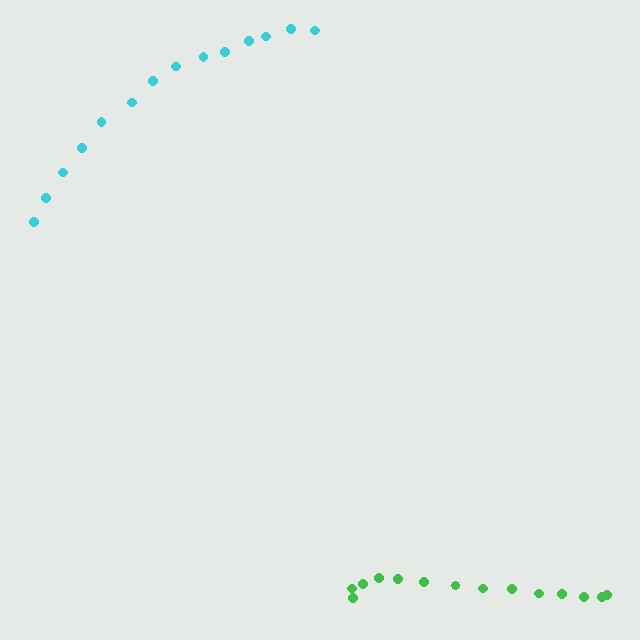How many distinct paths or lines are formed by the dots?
There are 2 distinct paths.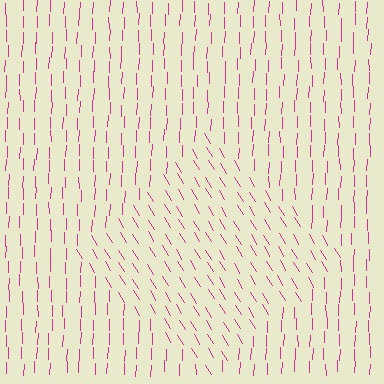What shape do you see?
I see a diamond.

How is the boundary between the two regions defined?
The boundary is defined purely by a change in line orientation (approximately 32 degrees difference). All lines are the same color and thickness.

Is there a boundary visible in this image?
Yes, there is a texture boundary formed by a change in line orientation.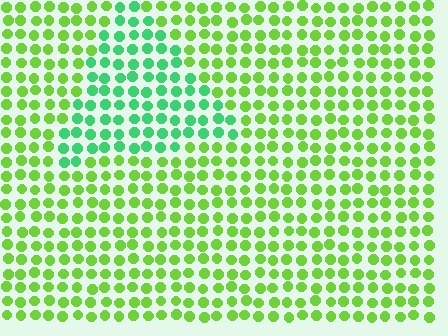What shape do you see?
I see a triangle.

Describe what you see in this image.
The image is filled with small lime elements in a uniform arrangement. A triangle-shaped region is visible where the elements are tinted to a slightly different hue, forming a subtle color boundary.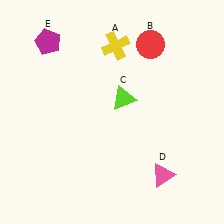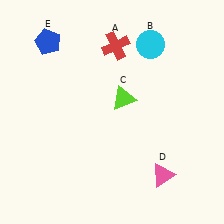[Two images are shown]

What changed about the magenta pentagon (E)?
In Image 1, E is magenta. In Image 2, it changed to blue.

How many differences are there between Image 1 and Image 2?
There are 3 differences between the two images.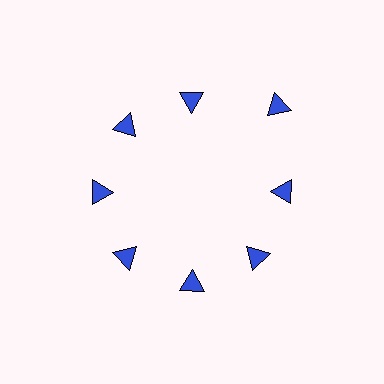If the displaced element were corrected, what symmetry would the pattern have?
It would have 8-fold rotational symmetry — the pattern would map onto itself every 45 degrees.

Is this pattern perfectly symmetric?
No. The 8 blue triangles are arranged in a ring, but one element near the 2 o'clock position is pushed outward from the center, breaking the 8-fold rotational symmetry.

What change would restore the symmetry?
The symmetry would be restored by moving it inward, back onto the ring so that all 8 triangles sit at equal angles and equal distance from the center.